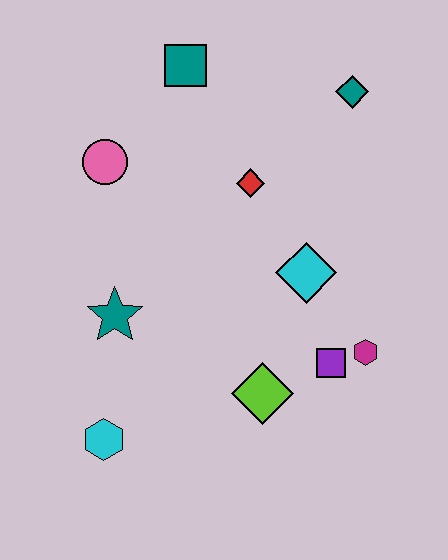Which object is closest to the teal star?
The cyan hexagon is closest to the teal star.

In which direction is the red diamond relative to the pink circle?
The red diamond is to the right of the pink circle.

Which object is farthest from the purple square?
The teal square is farthest from the purple square.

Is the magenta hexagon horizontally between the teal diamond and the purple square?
No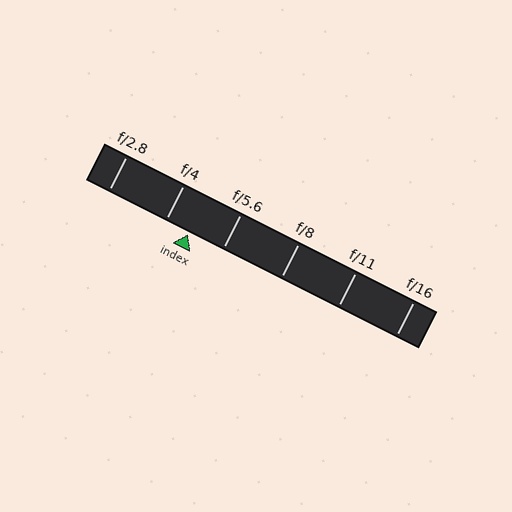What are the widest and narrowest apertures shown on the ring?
The widest aperture shown is f/2.8 and the narrowest is f/16.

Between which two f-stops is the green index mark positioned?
The index mark is between f/4 and f/5.6.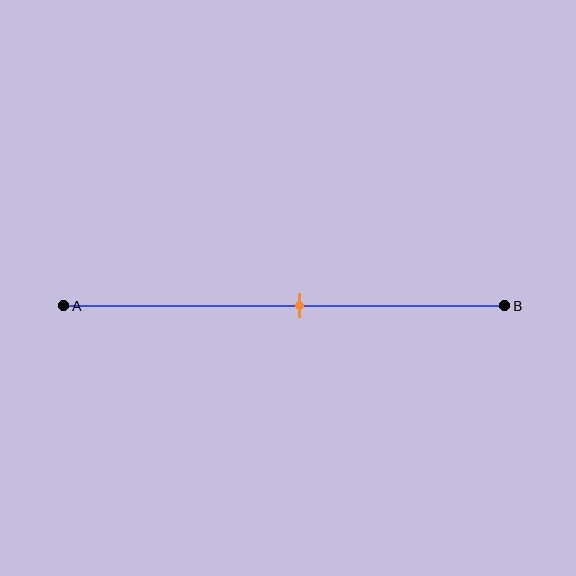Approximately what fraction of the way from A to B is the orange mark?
The orange mark is approximately 55% of the way from A to B.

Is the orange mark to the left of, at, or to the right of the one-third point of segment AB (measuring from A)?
The orange mark is to the right of the one-third point of segment AB.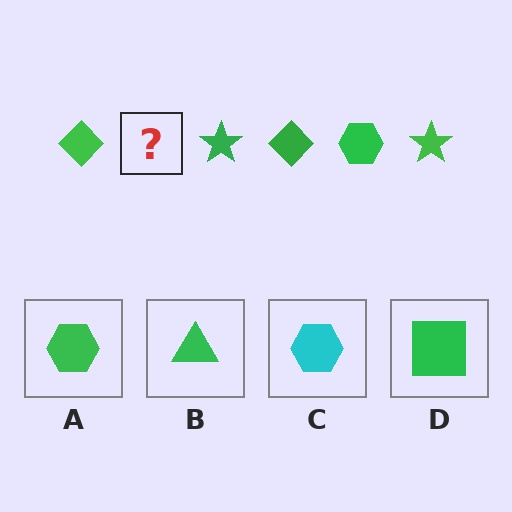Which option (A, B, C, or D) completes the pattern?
A.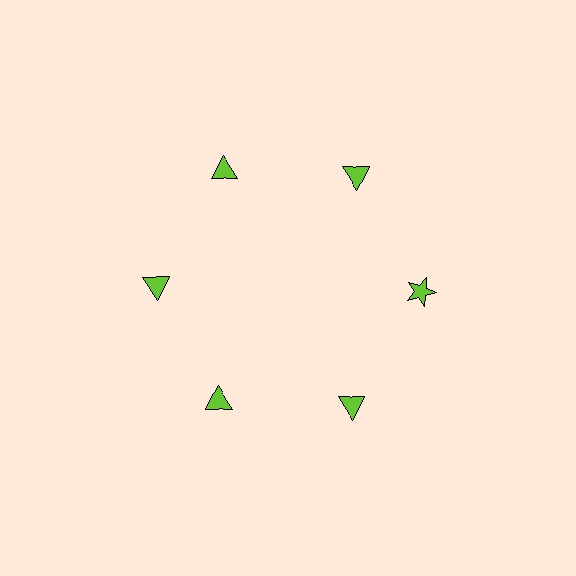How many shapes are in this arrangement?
There are 6 shapes arranged in a ring pattern.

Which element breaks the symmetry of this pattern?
The lime star at roughly the 3 o'clock position breaks the symmetry. All other shapes are lime triangles.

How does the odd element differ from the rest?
It has a different shape: star instead of triangle.